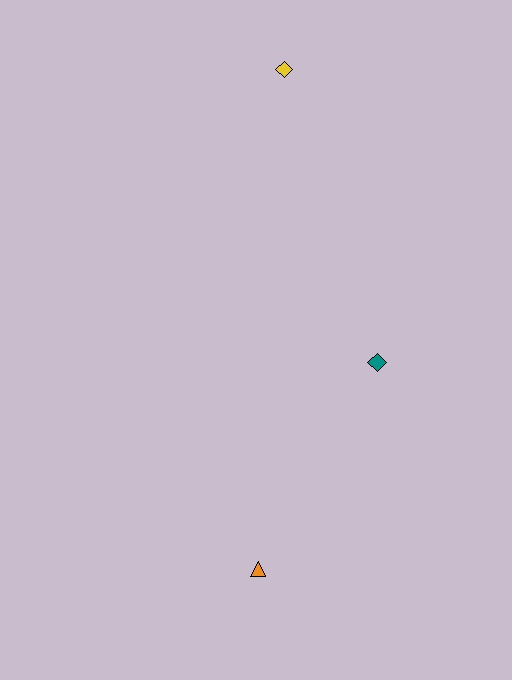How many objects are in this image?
There are 3 objects.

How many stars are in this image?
There are no stars.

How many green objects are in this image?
There are no green objects.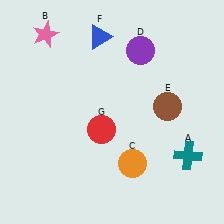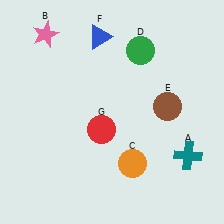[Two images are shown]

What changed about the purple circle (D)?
In Image 1, D is purple. In Image 2, it changed to green.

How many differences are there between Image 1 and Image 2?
There is 1 difference between the two images.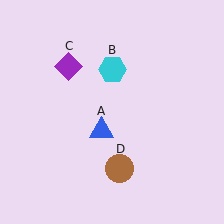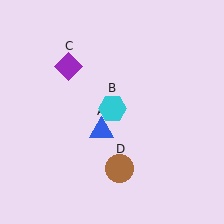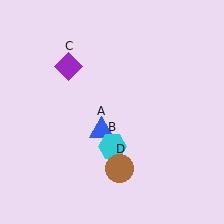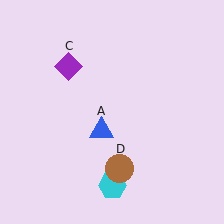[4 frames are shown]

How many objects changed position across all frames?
1 object changed position: cyan hexagon (object B).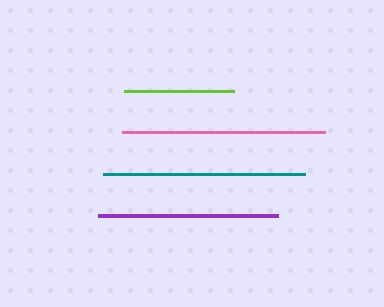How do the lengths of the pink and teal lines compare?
The pink and teal lines are approximately the same length.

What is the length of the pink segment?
The pink segment is approximately 203 pixels long.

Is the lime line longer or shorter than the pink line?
The pink line is longer than the lime line.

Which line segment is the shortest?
The lime line is the shortest at approximately 110 pixels.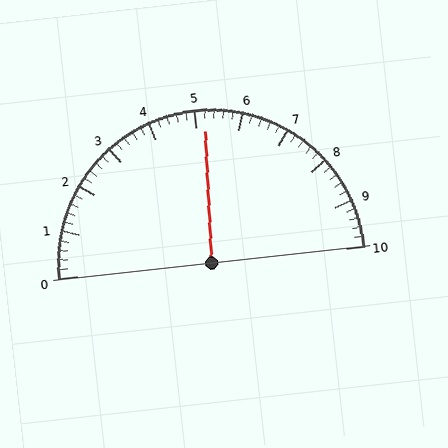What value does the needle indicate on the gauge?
The needle indicates approximately 5.2.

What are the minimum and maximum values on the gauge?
The gauge ranges from 0 to 10.